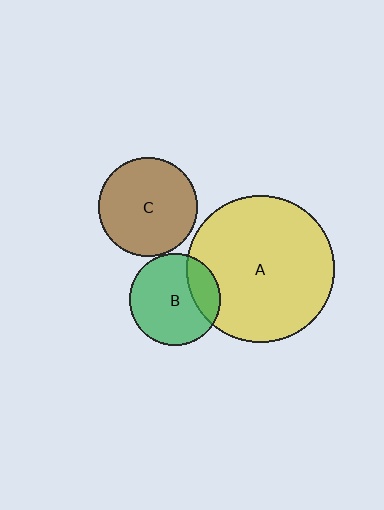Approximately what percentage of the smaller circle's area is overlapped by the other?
Approximately 25%.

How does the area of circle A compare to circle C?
Approximately 2.2 times.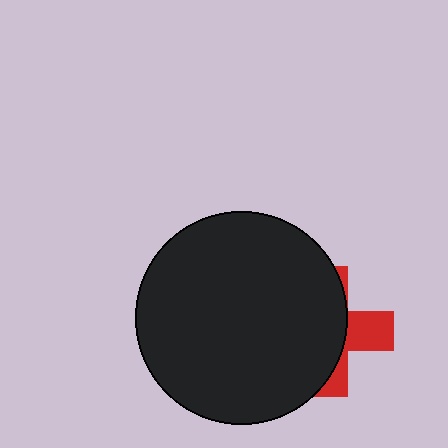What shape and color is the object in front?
The object in front is a black circle.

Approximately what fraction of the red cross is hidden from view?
Roughly 68% of the red cross is hidden behind the black circle.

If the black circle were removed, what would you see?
You would see the complete red cross.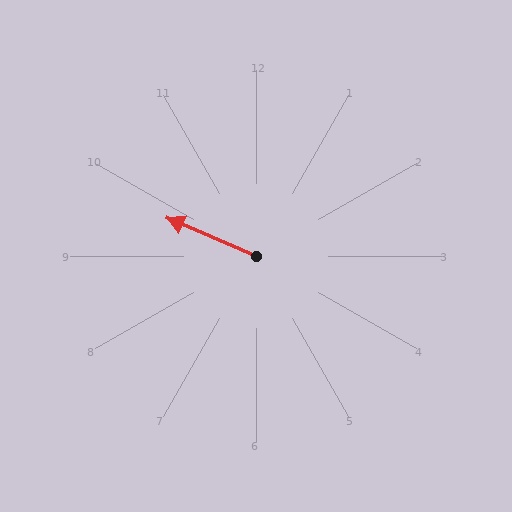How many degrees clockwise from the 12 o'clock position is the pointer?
Approximately 293 degrees.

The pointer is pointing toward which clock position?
Roughly 10 o'clock.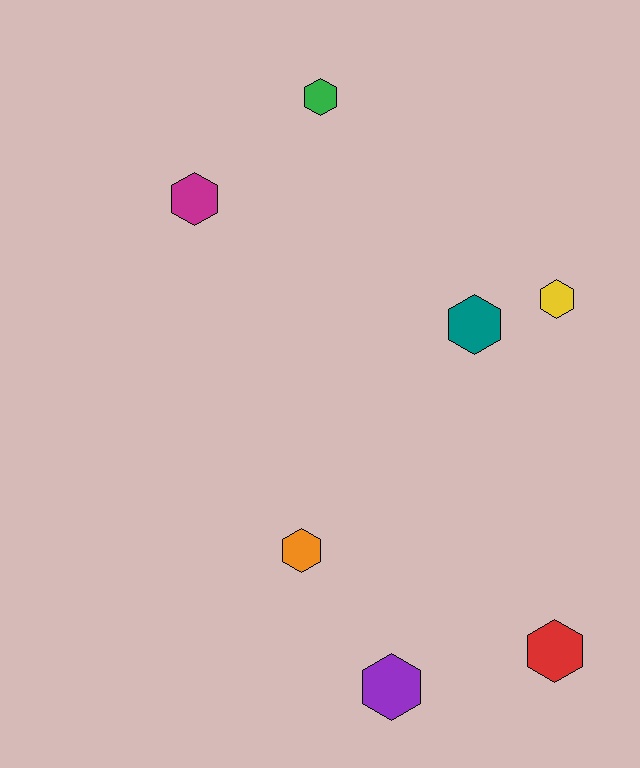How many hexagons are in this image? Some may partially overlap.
There are 7 hexagons.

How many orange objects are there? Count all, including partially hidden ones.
There is 1 orange object.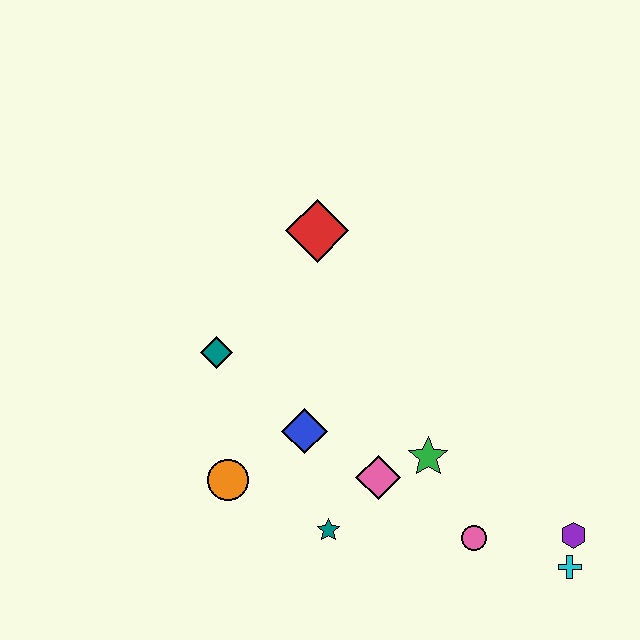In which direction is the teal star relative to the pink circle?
The teal star is to the left of the pink circle.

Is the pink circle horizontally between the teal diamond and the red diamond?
No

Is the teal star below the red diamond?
Yes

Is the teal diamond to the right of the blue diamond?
No